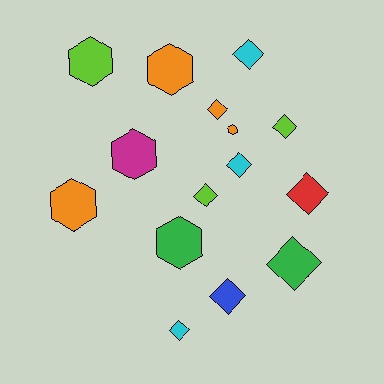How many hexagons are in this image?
There are 6 hexagons.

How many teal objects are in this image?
There are no teal objects.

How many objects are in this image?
There are 15 objects.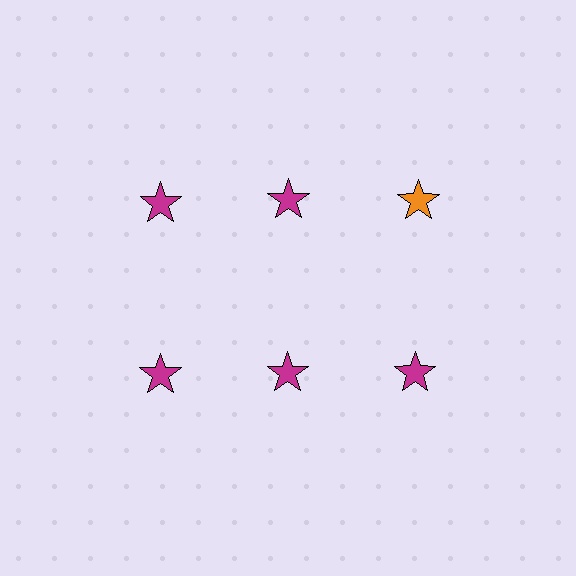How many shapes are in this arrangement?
There are 6 shapes arranged in a grid pattern.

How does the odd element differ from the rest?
It has a different color: orange instead of magenta.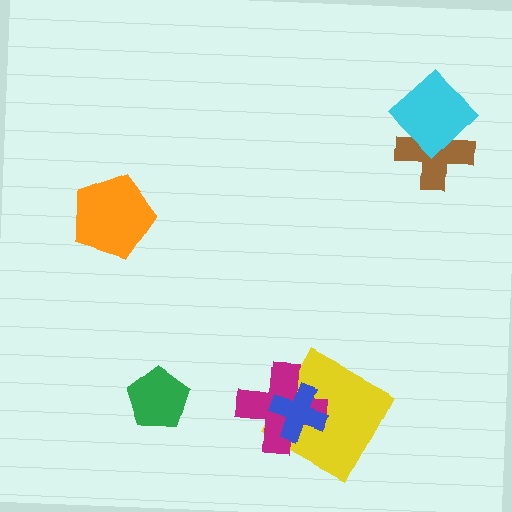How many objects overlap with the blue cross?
2 objects overlap with the blue cross.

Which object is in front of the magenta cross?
The blue cross is in front of the magenta cross.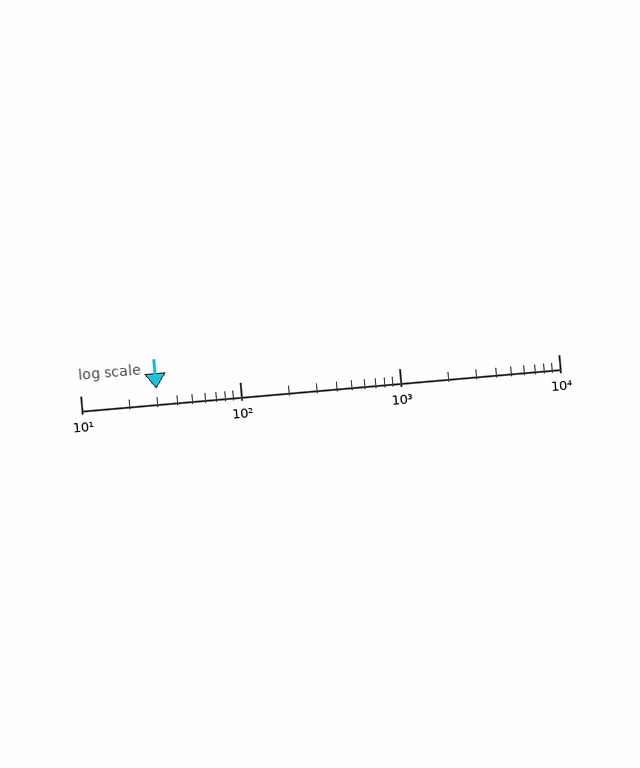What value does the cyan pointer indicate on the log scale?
The pointer indicates approximately 30.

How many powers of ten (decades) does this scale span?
The scale spans 3 decades, from 10 to 10000.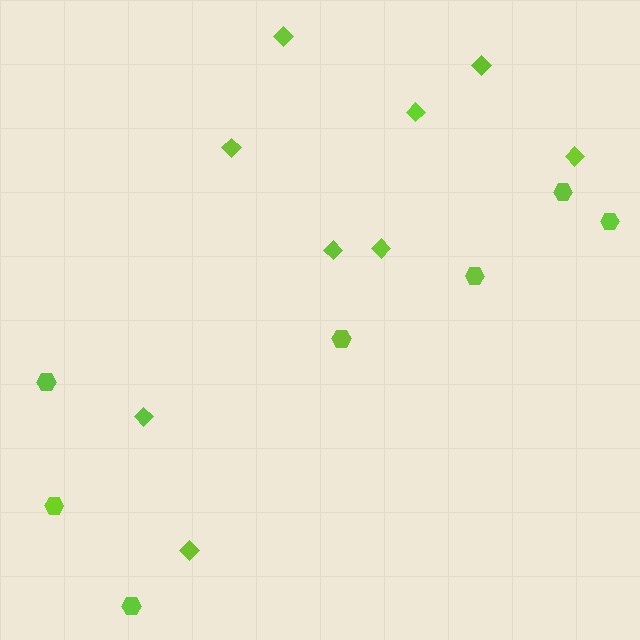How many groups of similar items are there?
There are 2 groups: one group of hexagons (7) and one group of diamonds (9).